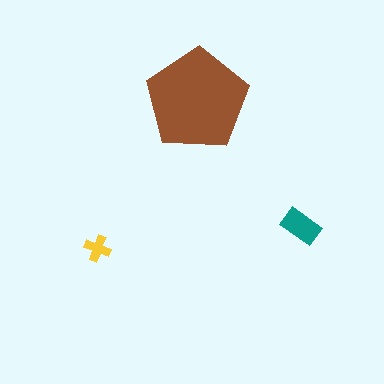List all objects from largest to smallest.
The brown pentagon, the teal rectangle, the yellow cross.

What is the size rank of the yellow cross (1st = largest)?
3rd.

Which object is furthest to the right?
The teal rectangle is rightmost.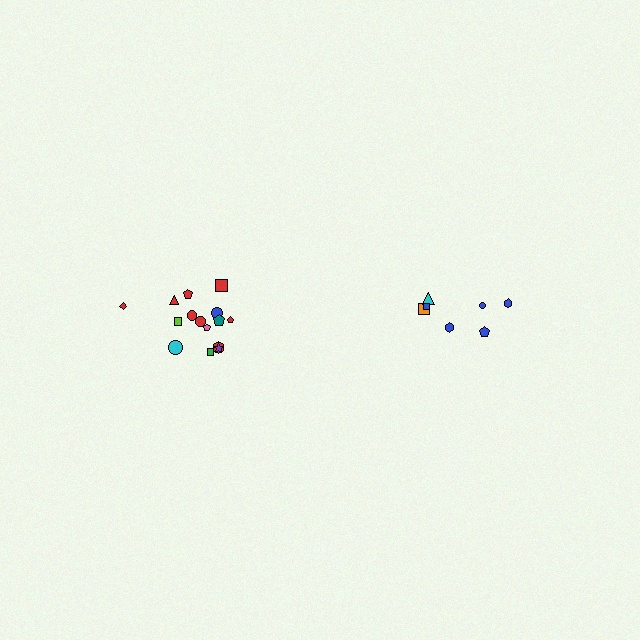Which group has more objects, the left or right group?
The left group.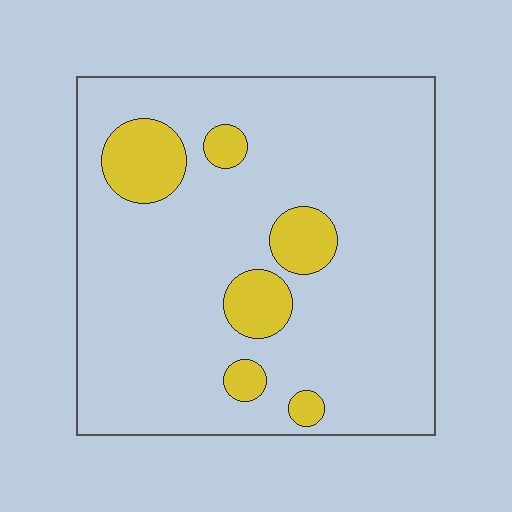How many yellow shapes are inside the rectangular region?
6.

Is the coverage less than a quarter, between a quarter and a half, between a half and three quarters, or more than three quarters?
Less than a quarter.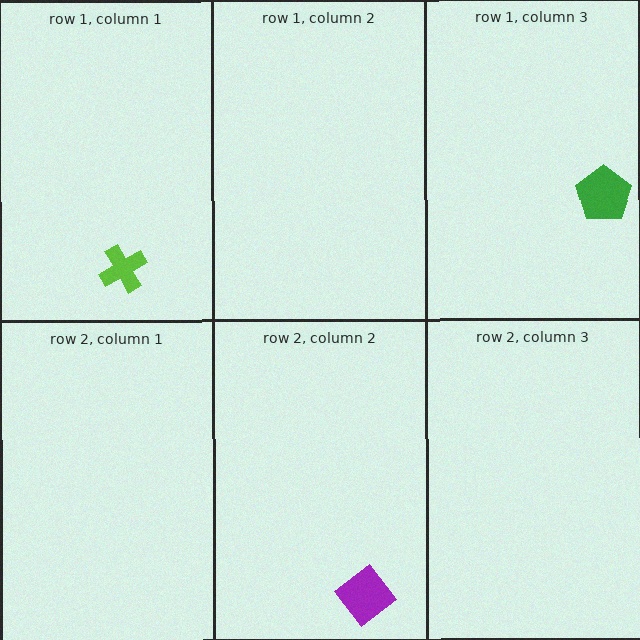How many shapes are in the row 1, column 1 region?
1.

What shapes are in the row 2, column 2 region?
The purple diamond.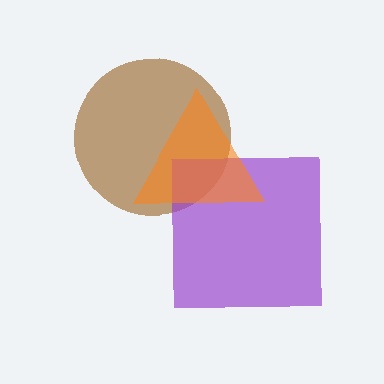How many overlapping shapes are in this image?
There are 3 overlapping shapes in the image.